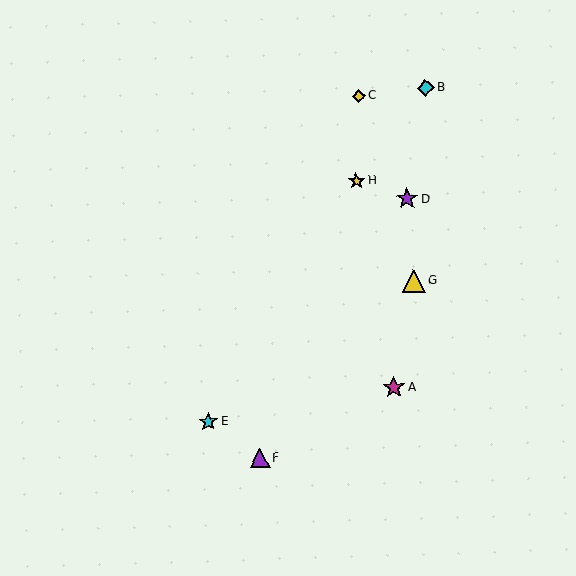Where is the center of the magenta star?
The center of the magenta star is at (394, 387).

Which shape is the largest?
The yellow triangle (labeled G) is the largest.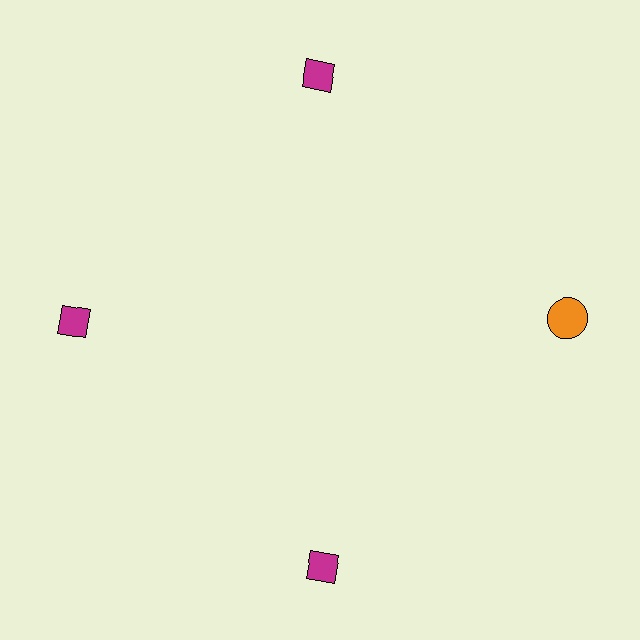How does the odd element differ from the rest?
It differs in both color (orange instead of magenta) and shape (circle instead of diamond).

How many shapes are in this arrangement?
There are 4 shapes arranged in a ring pattern.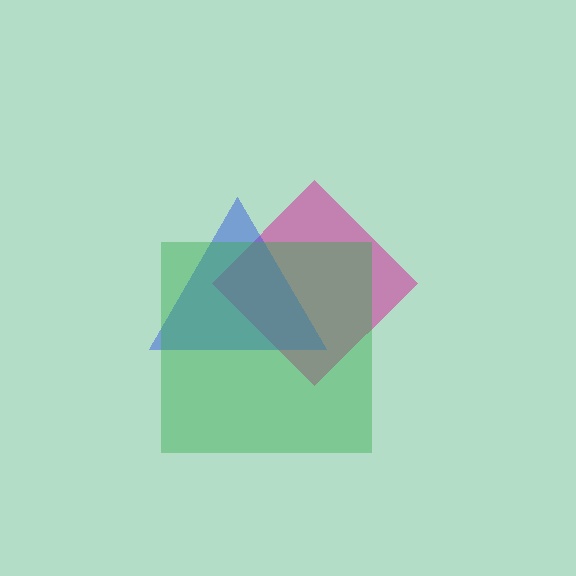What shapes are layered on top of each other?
The layered shapes are: a magenta diamond, a blue triangle, a green square.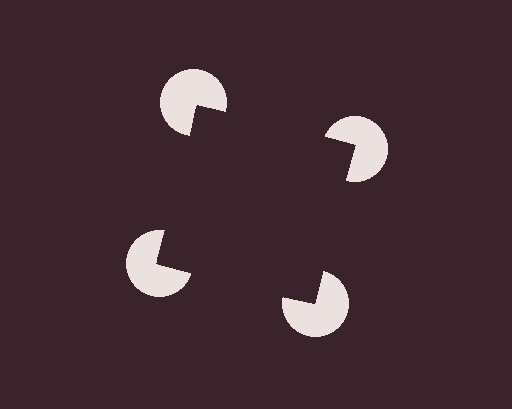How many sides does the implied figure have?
4 sides.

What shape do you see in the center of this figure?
An illusory square — its edges are inferred from the aligned wedge cuts in the pac-man discs, not physically drawn.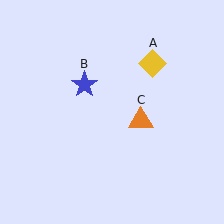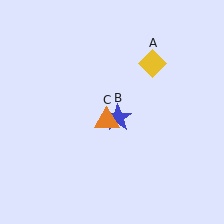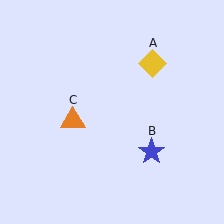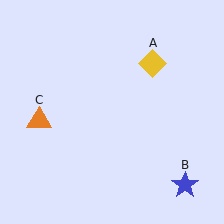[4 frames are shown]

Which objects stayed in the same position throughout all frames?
Yellow diamond (object A) remained stationary.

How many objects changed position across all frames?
2 objects changed position: blue star (object B), orange triangle (object C).